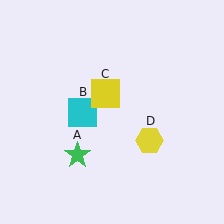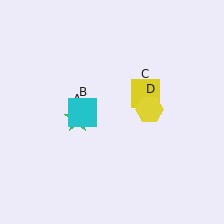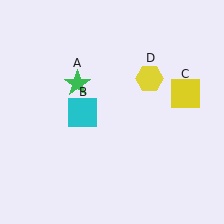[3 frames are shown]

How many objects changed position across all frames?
3 objects changed position: green star (object A), yellow square (object C), yellow hexagon (object D).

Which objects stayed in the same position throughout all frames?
Cyan square (object B) remained stationary.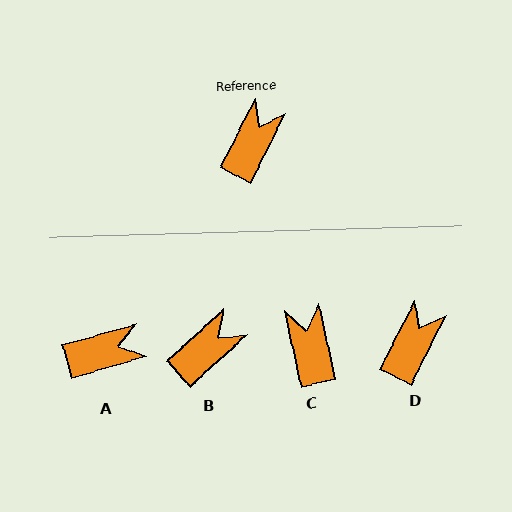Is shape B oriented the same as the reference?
No, it is off by about 20 degrees.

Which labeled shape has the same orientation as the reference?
D.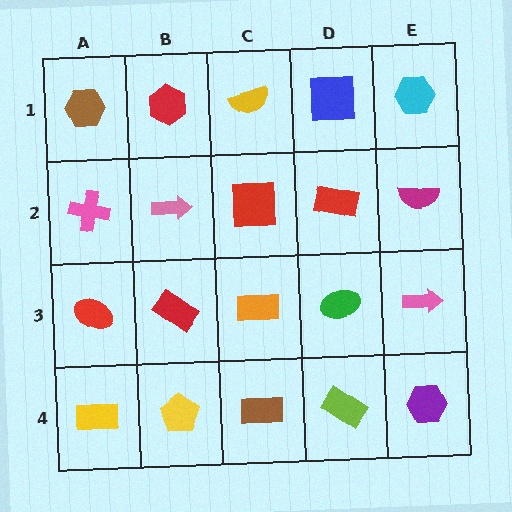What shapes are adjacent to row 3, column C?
A red square (row 2, column C), a brown rectangle (row 4, column C), a red rectangle (row 3, column B), a green ellipse (row 3, column D).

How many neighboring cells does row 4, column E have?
2.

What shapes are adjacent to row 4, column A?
A red ellipse (row 3, column A), a yellow pentagon (row 4, column B).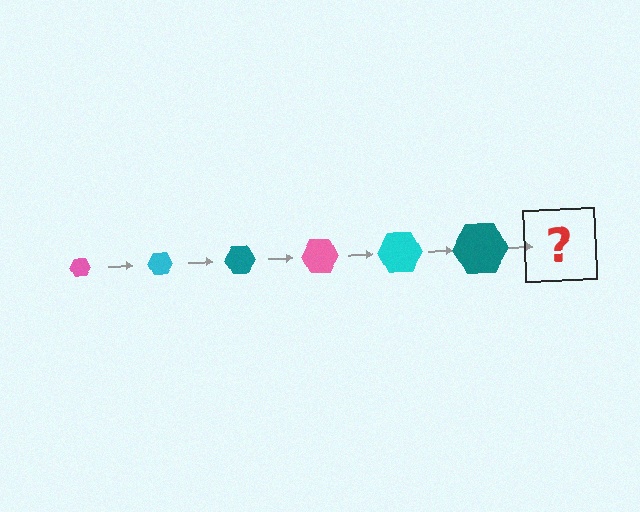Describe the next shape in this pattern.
It should be a pink hexagon, larger than the previous one.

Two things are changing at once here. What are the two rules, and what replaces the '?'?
The two rules are that the hexagon grows larger each step and the color cycles through pink, cyan, and teal. The '?' should be a pink hexagon, larger than the previous one.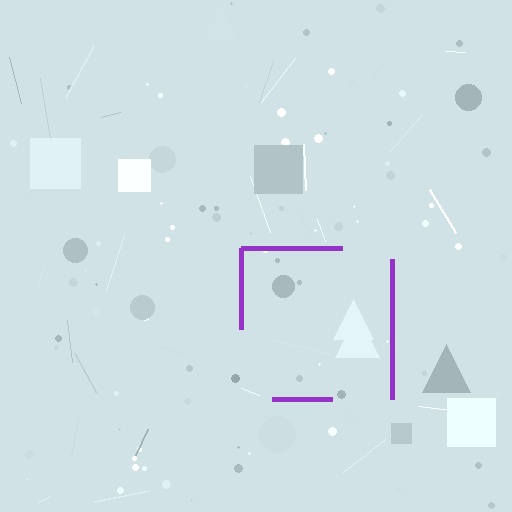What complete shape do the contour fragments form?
The contour fragments form a square.